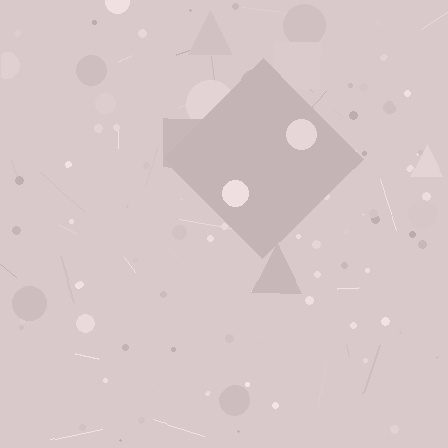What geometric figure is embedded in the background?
A diamond is embedded in the background.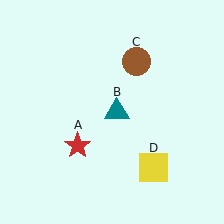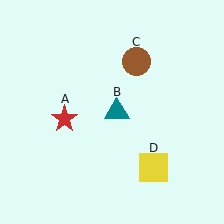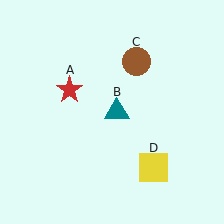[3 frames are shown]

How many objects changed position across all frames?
1 object changed position: red star (object A).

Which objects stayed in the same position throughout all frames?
Teal triangle (object B) and brown circle (object C) and yellow square (object D) remained stationary.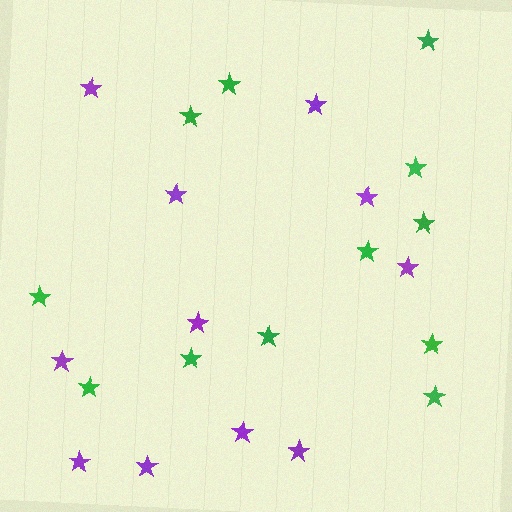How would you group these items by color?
There are 2 groups: one group of purple stars (11) and one group of green stars (12).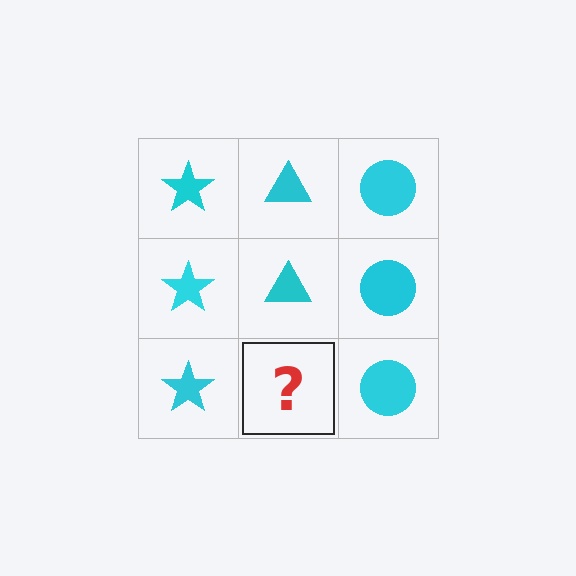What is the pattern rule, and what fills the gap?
The rule is that each column has a consistent shape. The gap should be filled with a cyan triangle.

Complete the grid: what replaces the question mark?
The question mark should be replaced with a cyan triangle.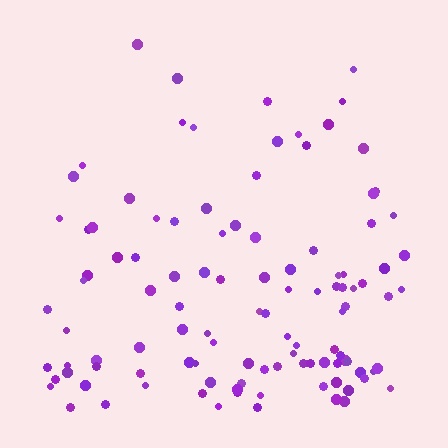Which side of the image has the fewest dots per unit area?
The top.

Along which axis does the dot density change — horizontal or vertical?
Vertical.